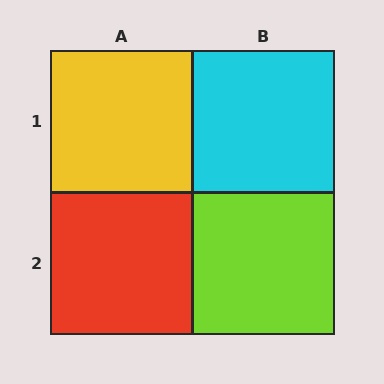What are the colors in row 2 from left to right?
Red, lime.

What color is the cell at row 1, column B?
Cyan.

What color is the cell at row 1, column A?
Yellow.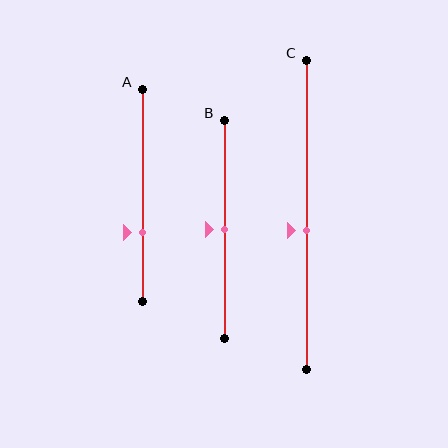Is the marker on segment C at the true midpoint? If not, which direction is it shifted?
No, the marker on segment C is shifted downward by about 5% of the segment length.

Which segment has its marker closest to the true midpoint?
Segment B has its marker closest to the true midpoint.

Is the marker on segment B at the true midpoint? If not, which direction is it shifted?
Yes, the marker on segment B is at the true midpoint.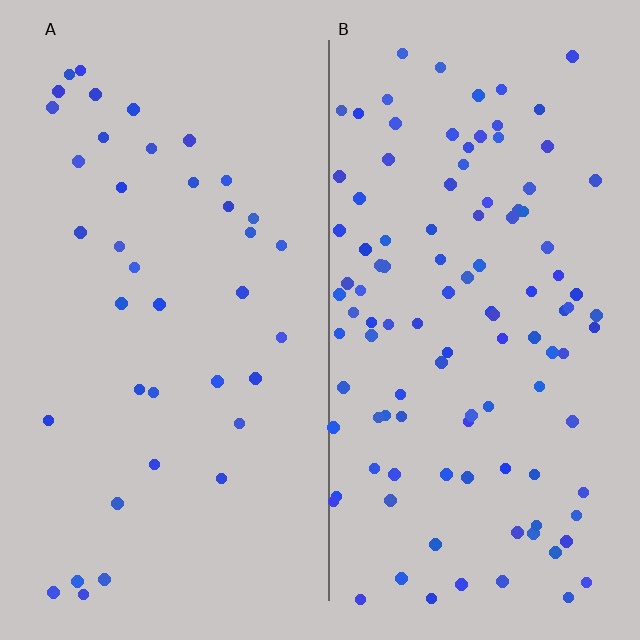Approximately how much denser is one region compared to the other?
Approximately 2.8× — region B over region A.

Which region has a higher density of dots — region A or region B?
B (the right).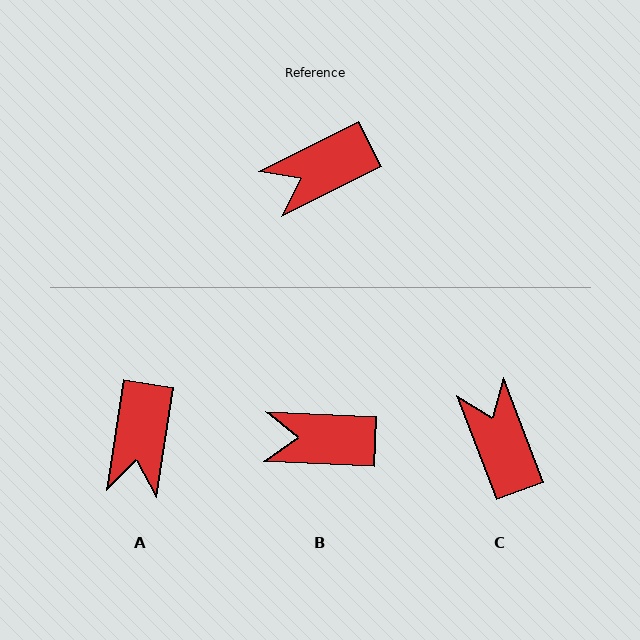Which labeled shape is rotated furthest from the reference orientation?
C, about 96 degrees away.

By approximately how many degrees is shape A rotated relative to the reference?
Approximately 55 degrees counter-clockwise.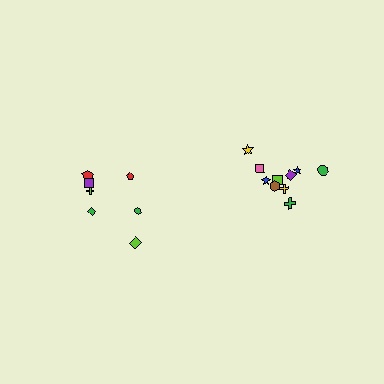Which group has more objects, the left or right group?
The right group.